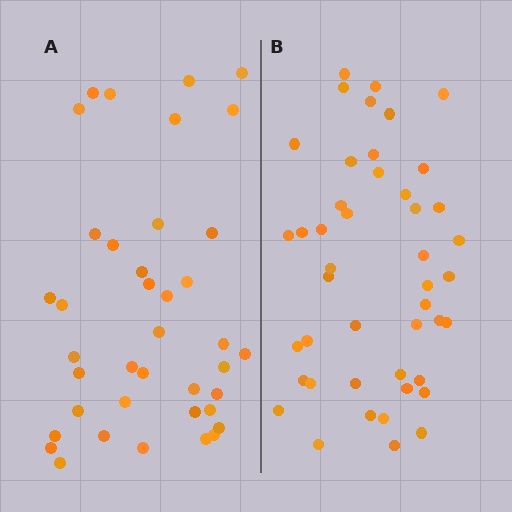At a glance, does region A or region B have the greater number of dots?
Region B (the right region) has more dots.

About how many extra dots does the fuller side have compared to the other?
Region B has about 6 more dots than region A.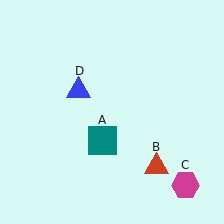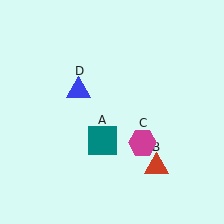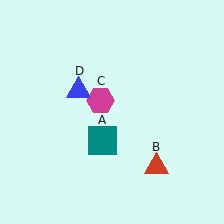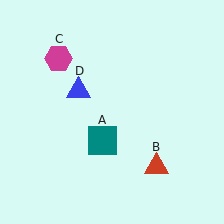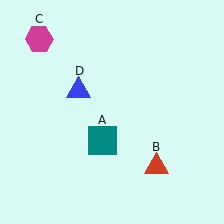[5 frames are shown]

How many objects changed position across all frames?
1 object changed position: magenta hexagon (object C).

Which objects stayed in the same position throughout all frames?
Teal square (object A) and red triangle (object B) and blue triangle (object D) remained stationary.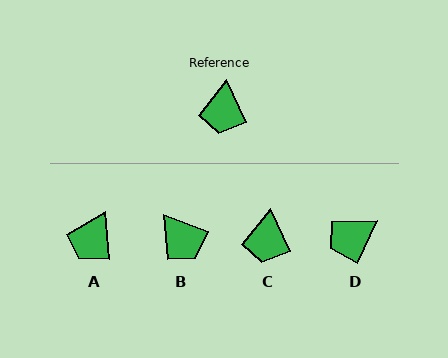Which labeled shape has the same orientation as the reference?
C.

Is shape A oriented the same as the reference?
No, it is off by about 21 degrees.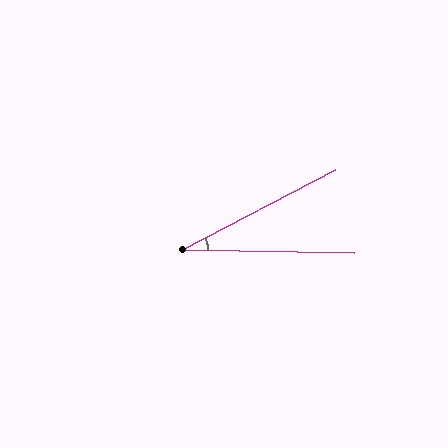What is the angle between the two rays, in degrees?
Approximately 29 degrees.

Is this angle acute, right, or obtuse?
It is acute.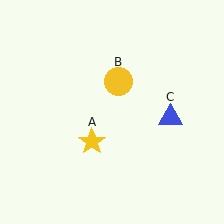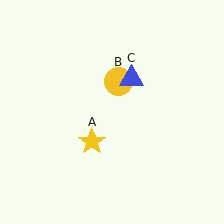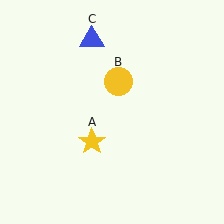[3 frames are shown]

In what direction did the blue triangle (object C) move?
The blue triangle (object C) moved up and to the left.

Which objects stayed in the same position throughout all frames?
Yellow star (object A) and yellow circle (object B) remained stationary.